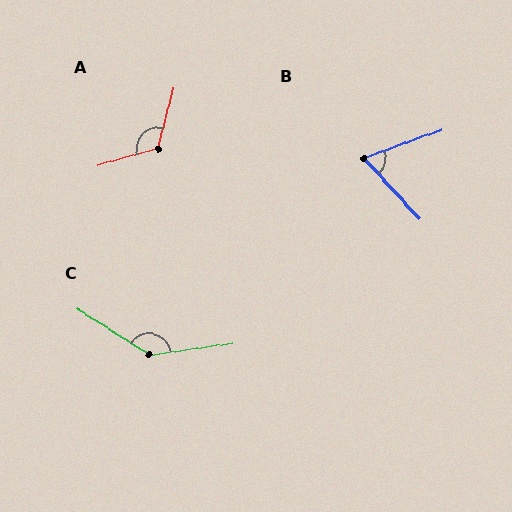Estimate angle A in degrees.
Approximately 120 degrees.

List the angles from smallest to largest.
B (68°), A (120°), C (140°).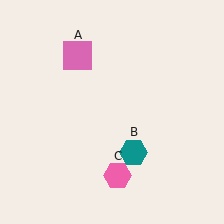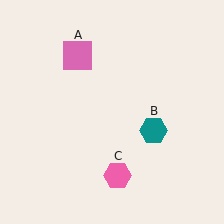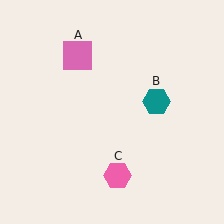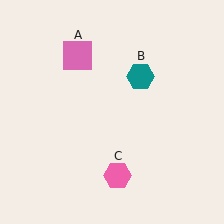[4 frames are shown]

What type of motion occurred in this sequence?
The teal hexagon (object B) rotated counterclockwise around the center of the scene.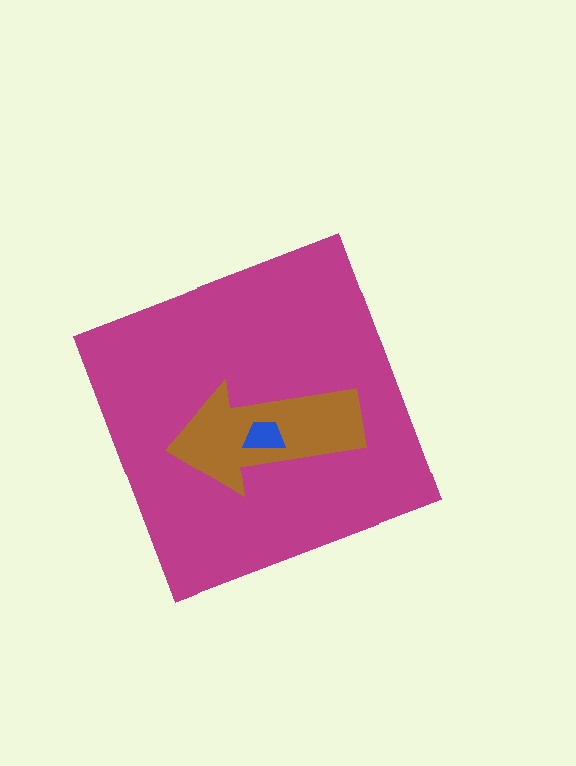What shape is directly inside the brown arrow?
The blue trapezoid.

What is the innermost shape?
The blue trapezoid.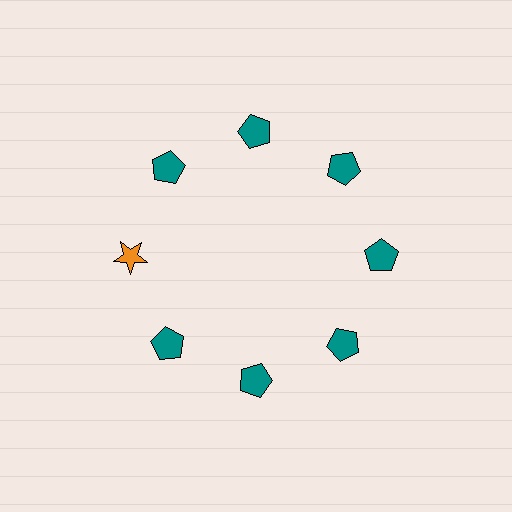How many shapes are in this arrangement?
There are 8 shapes arranged in a ring pattern.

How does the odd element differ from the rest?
It differs in both color (orange instead of teal) and shape (star instead of pentagon).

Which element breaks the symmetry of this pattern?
The orange star at roughly the 9 o'clock position breaks the symmetry. All other shapes are teal pentagons.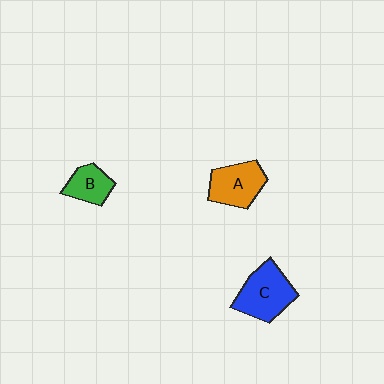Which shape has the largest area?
Shape C (blue).